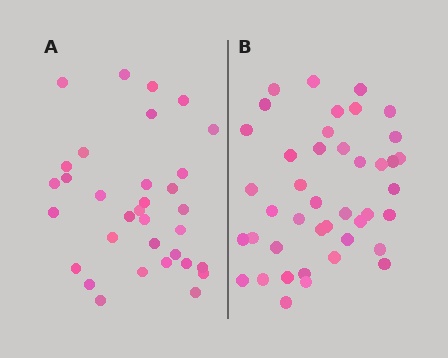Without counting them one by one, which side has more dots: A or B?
Region B (the right region) has more dots.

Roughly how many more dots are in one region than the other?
Region B has roughly 8 or so more dots than region A.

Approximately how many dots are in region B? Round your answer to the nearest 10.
About 40 dots. (The exact count is 42, which rounds to 40.)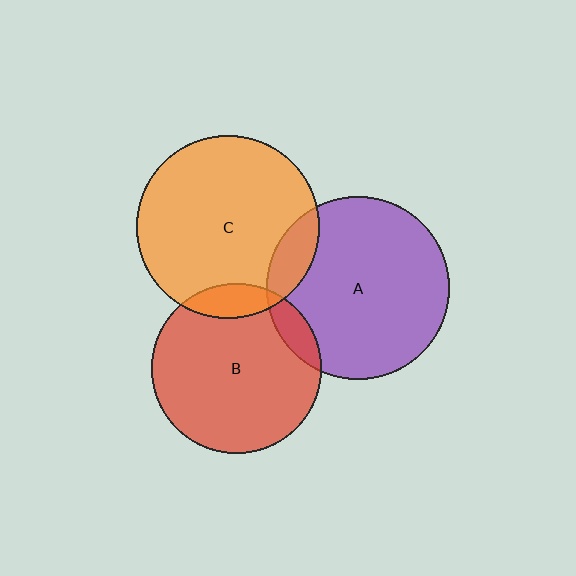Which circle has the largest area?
Circle C (orange).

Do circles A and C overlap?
Yes.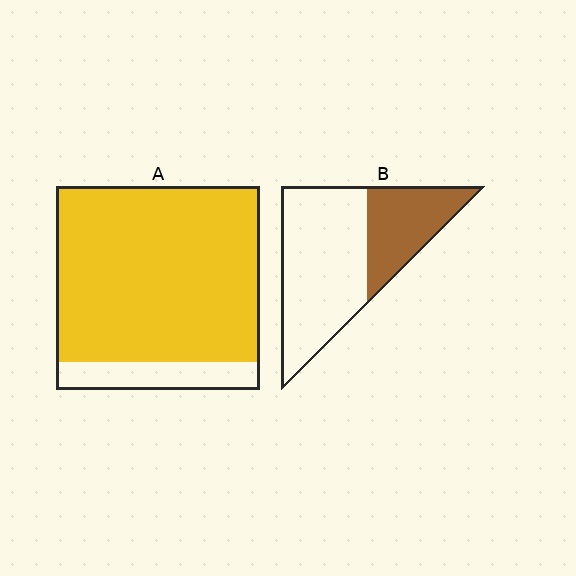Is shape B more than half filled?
No.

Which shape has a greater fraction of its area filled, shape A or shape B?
Shape A.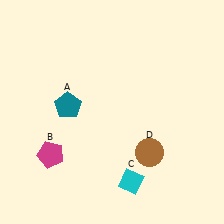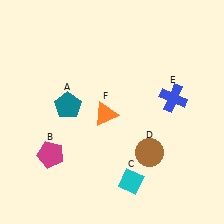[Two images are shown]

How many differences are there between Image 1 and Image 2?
There are 2 differences between the two images.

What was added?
A blue cross (E), an orange triangle (F) were added in Image 2.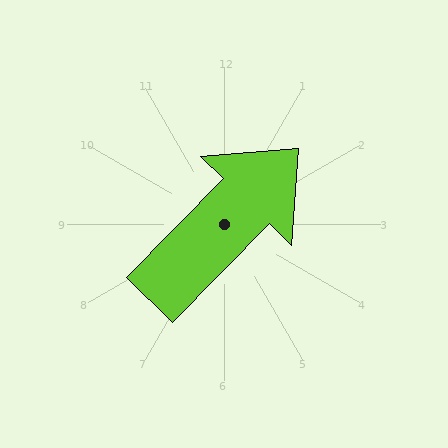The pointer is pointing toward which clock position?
Roughly 1 o'clock.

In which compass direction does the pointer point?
Northeast.